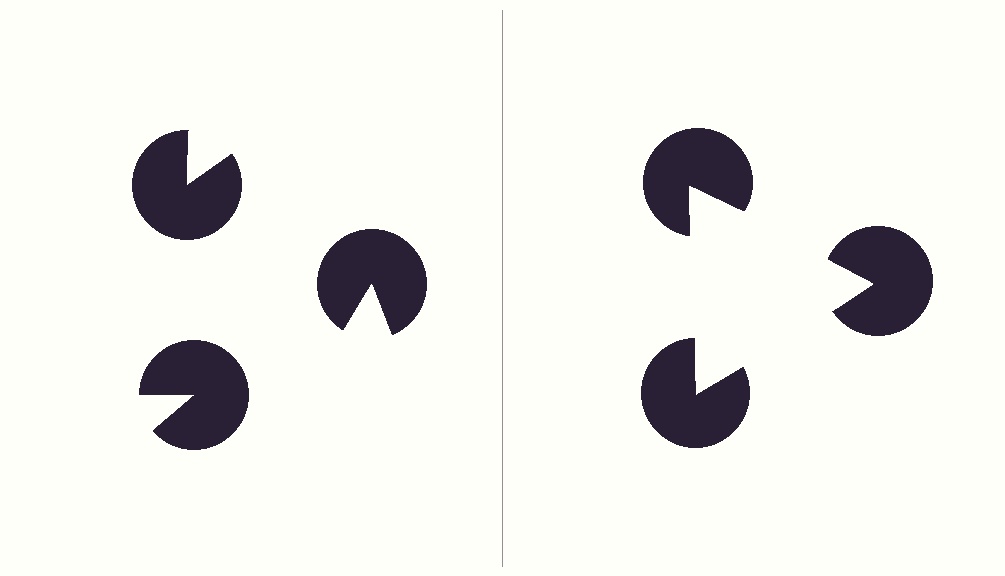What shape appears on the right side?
An illusory triangle.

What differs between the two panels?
The pac-man discs are positioned identically on both sides; only the wedge orientations differ. On the right they align to a triangle; on the left they are misaligned.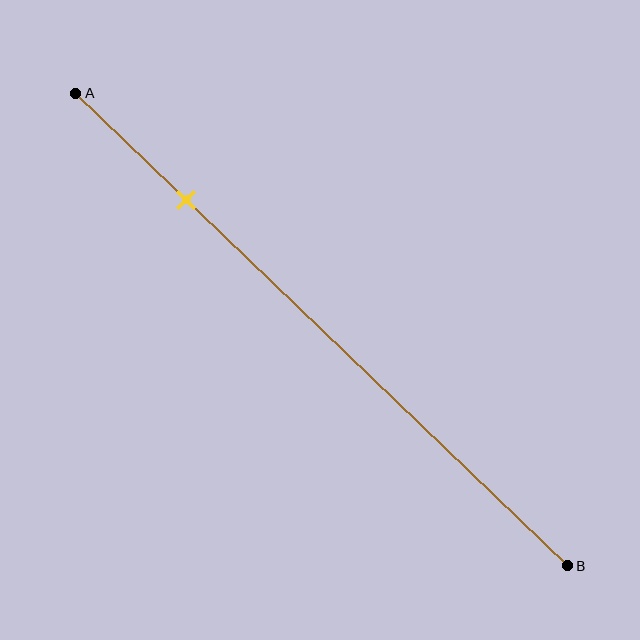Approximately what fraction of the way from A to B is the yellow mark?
The yellow mark is approximately 25% of the way from A to B.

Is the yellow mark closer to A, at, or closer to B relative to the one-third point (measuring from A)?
The yellow mark is closer to point A than the one-third point of segment AB.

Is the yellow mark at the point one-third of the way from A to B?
No, the mark is at about 25% from A, not at the 33% one-third point.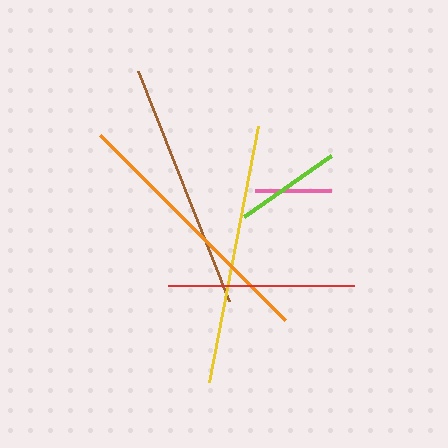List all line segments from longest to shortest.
From longest to shortest: orange, yellow, brown, red, lime, pink.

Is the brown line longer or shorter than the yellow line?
The yellow line is longer than the brown line.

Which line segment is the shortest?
The pink line is the shortest at approximately 76 pixels.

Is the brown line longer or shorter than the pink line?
The brown line is longer than the pink line.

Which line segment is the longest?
The orange line is the longest at approximately 262 pixels.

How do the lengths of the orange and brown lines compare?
The orange and brown lines are approximately the same length.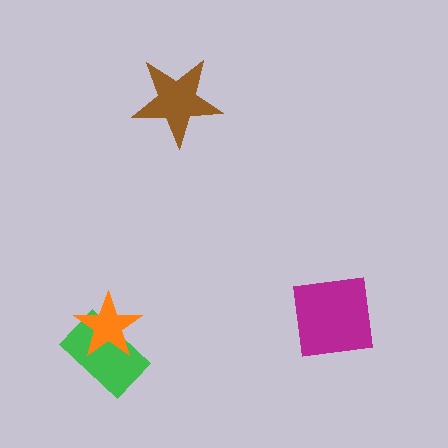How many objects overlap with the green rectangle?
1 object overlaps with the green rectangle.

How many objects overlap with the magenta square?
0 objects overlap with the magenta square.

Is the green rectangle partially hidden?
Yes, it is partially covered by another shape.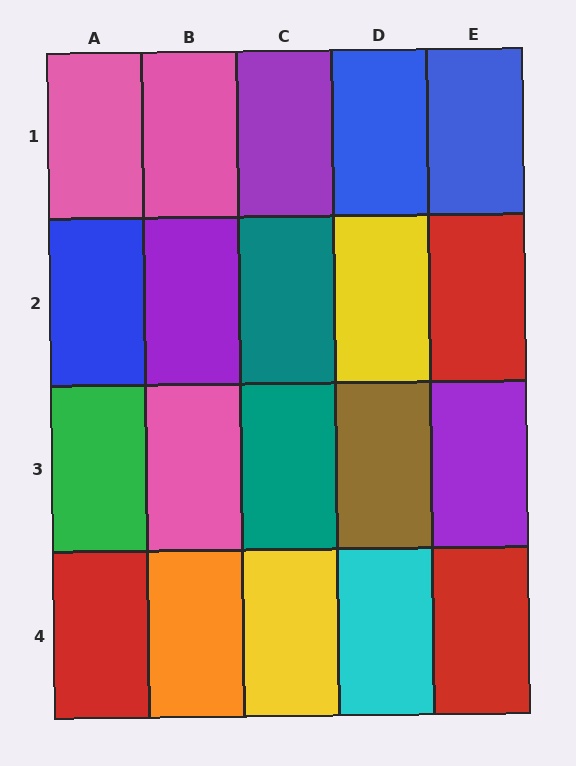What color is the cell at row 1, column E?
Blue.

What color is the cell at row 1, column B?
Pink.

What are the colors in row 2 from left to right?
Blue, purple, teal, yellow, red.